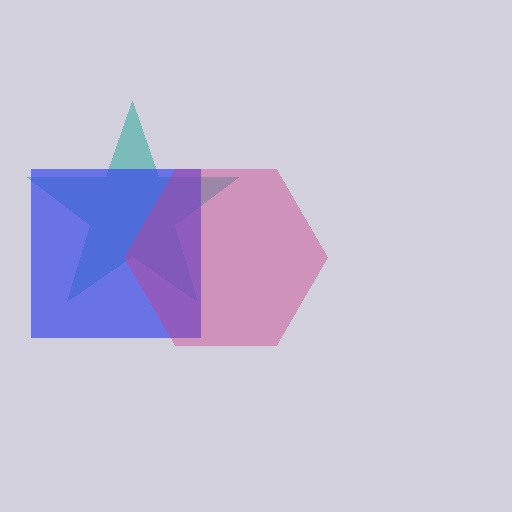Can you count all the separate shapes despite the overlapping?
Yes, there are 3 separate shapes.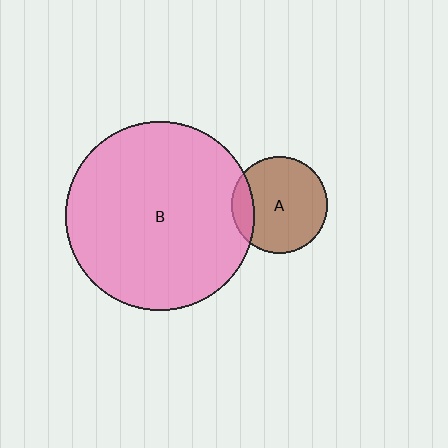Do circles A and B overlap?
Yes.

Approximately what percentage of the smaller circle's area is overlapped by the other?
Approximately 15%.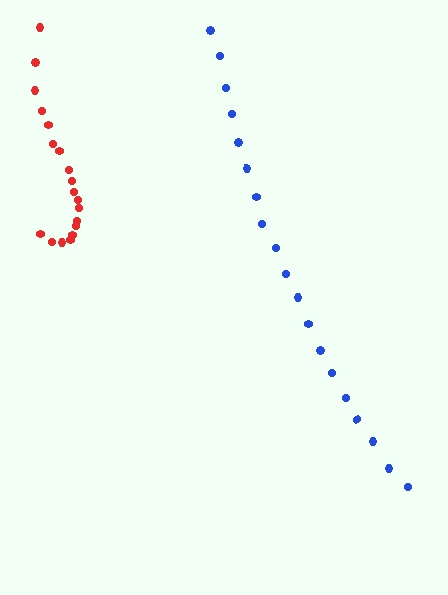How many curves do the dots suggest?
There are 2 distinct paths.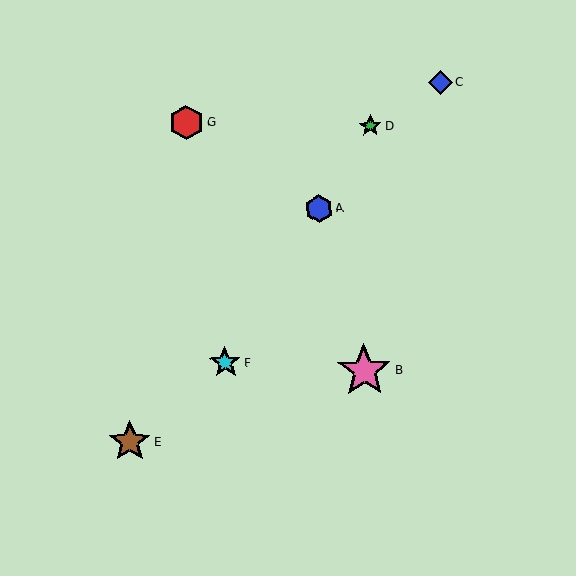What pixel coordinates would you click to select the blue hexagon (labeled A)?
Click at (319, 209) to select the blue hexagon A.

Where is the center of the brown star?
The center of the brown star is at (130, 442).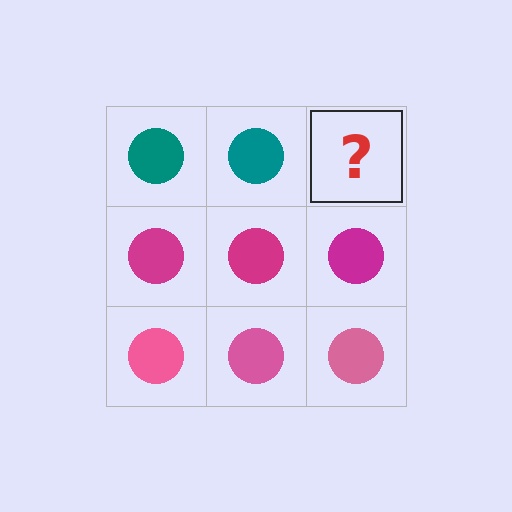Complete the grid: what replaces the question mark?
The question mark should be replaced with a teal circle.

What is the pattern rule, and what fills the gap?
The rule is that each row has a consistent color. The gap should be filled with a teal circle.